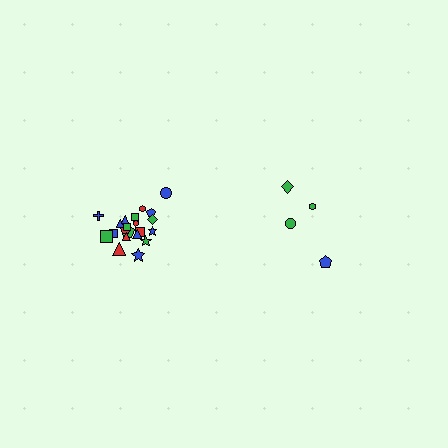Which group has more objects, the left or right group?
The left group.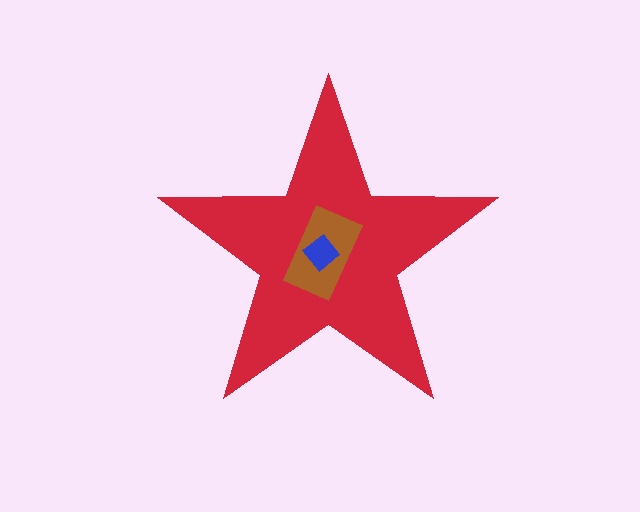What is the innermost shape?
The blue diamond.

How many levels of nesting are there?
3.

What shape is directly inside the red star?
The brown rectangle.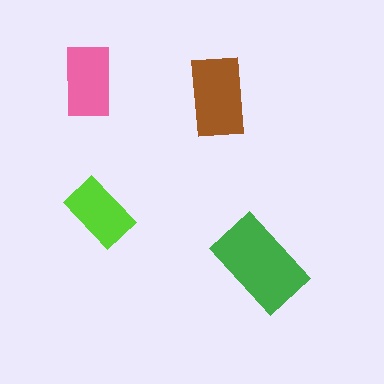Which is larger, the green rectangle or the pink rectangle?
The green one.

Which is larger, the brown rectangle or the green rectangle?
The green one.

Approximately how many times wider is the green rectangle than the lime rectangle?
About 1.5 times wider.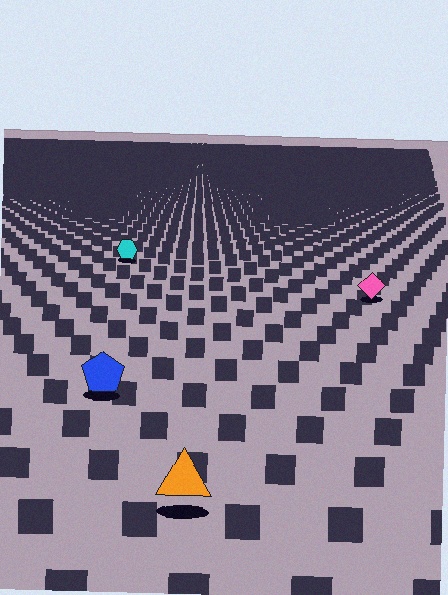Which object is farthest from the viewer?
The cyan hexagon is farthest from the viewer. It appears smaller and the ground texture around it is denser.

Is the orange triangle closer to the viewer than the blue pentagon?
Yes. The orange triangle is closer — you can tell from the texture gradient: the ground texture is coarser near it.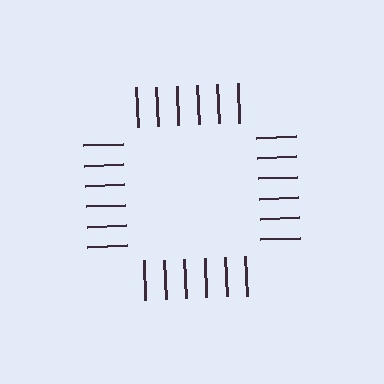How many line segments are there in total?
24 — 6 along each of the 4 edges.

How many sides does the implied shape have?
4 sides — the line-ends trace a square.